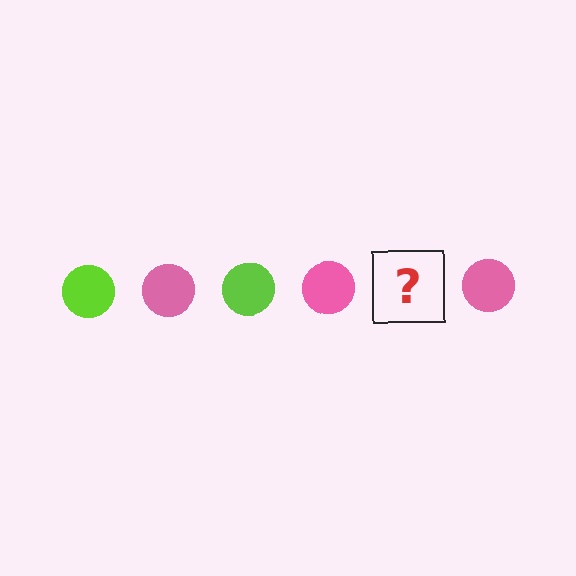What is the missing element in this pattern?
The missing element is a lime circle.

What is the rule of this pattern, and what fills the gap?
The rule is that the pattern cycles through lime, pink circles. The gap should be filled with a lime circle.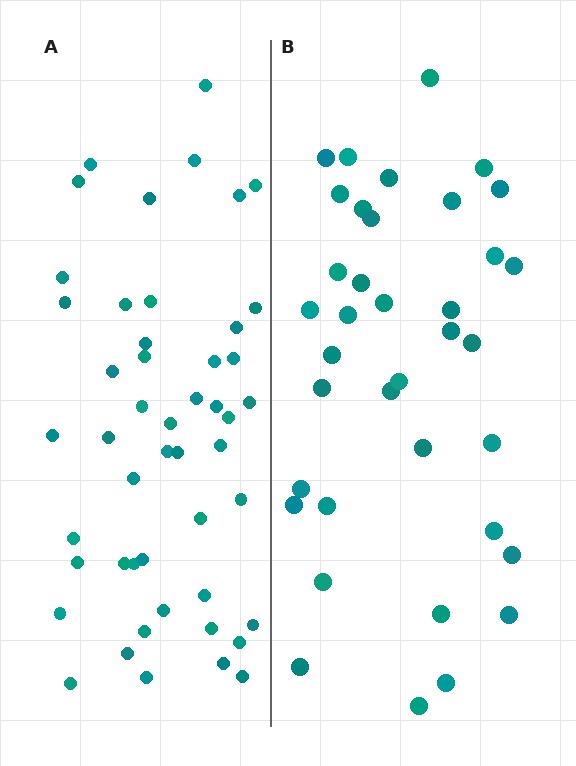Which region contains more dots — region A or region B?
Region A (the left region) has more dots.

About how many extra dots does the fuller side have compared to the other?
Region A has roughly 12 or so more dots than region B.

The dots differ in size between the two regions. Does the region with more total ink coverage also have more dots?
No. Region B has more total ink coverage because its dots are larger, but region A actually contains more individual dots. Total area can be misleading — the number of items is what matters here.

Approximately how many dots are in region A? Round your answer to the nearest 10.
About 50 dots. (The exact count is 49, which rounds to 50.)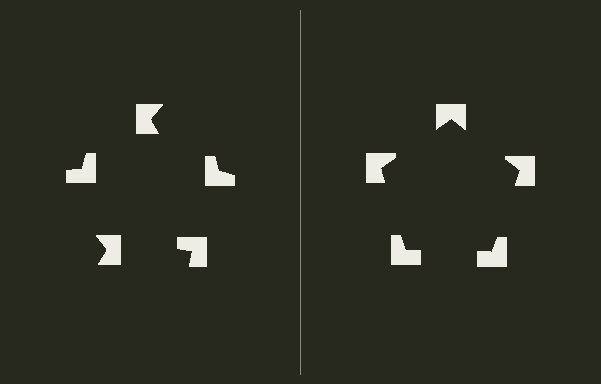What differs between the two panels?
The notched squares are positioned identically on both sides; only the wedge orientations differ. On the right they align to a pentagon; on the left they are misaligned.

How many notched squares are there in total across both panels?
10 — 5 on each side.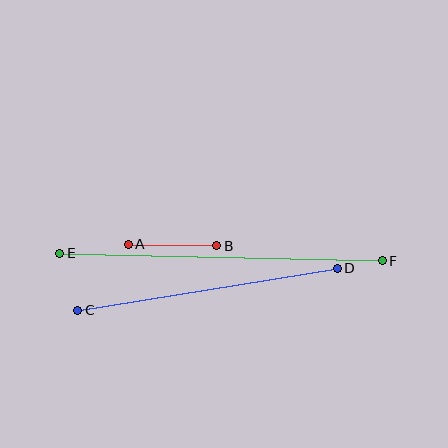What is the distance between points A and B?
The distance is approximately 89 pixels.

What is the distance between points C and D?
The distance is approximately 263 pixels.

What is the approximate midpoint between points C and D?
The midpoint is at approximately (208, 289) pixels.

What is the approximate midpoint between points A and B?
The midpoint is at approximately (172, 245) pixels.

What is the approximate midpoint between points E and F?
The midpoint is at approximately (221, 257) pixels.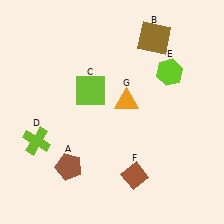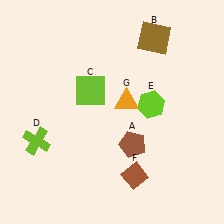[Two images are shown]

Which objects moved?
The objects that moved are: the brown pentagon (A), the lime hexagon (E).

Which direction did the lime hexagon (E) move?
The lime hexagon (E) moved down.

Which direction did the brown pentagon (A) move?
The brown pentagon (A) moved right.